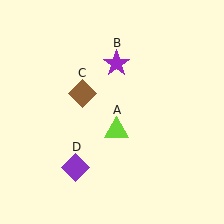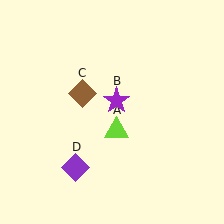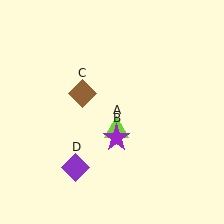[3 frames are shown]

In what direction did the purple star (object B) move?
The purple star (object B) moved down.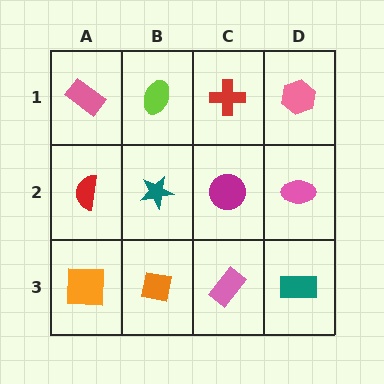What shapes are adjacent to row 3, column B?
A teal star (row 2, column B), an orange square (row 3, column A), a pink rectangle (row 3, column C).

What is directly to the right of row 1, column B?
A red cross.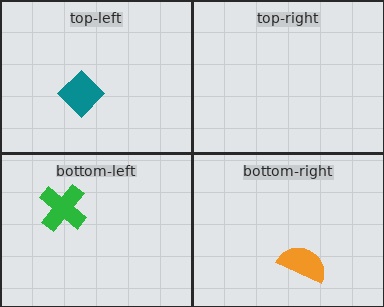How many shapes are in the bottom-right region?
1.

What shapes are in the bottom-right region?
The orange semicircle.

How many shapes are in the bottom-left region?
1.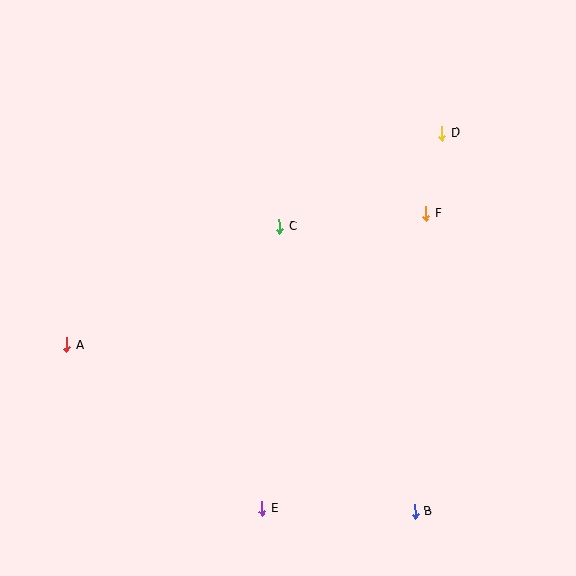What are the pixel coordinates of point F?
Point F is at (426, 213).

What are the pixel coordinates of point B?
Point B is at (415, 512).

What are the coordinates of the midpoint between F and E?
The midpoint between F and E is at (344, 361).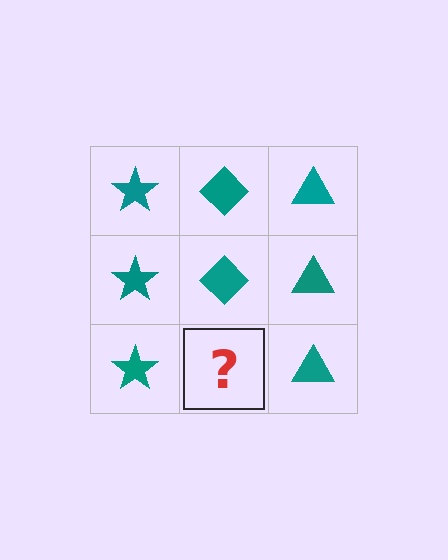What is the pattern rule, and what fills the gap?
The rule is that each column has a consistent shape. The gap should be filled with a teal diamond.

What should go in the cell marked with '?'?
The missing cell should contain a teal diamond.